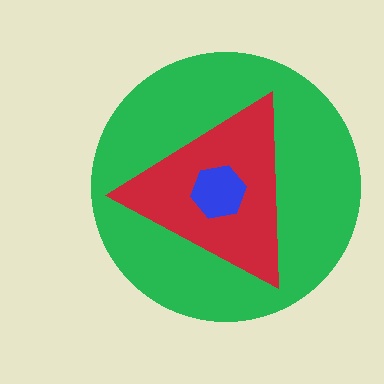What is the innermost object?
The blue hexagon.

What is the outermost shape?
The green circle.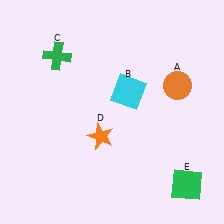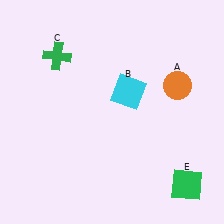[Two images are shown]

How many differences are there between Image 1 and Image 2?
There is 1 difference between the two images.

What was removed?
The orange star (D) was removed in Image 2.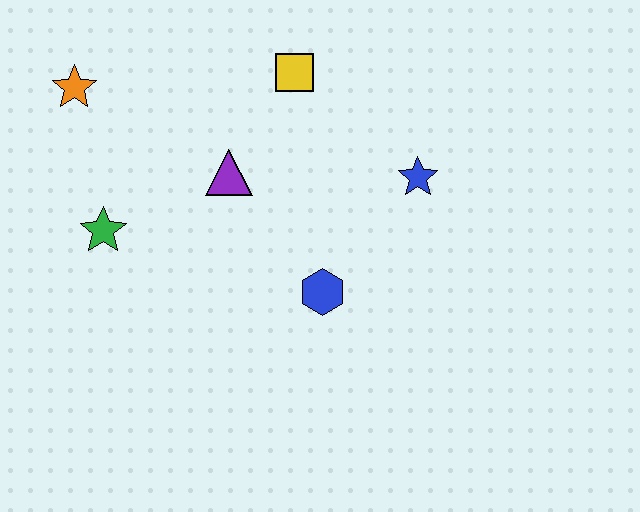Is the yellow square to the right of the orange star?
Yes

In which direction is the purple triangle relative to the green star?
The purple triangle is to the right of the green star.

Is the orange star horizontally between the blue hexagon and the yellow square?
No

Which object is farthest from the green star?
The blue star is farthest from the green star.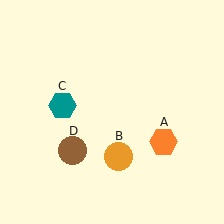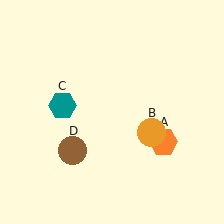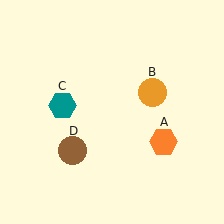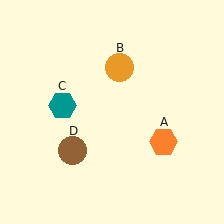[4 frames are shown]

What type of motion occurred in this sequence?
The orange circle (object B) rotated counterclockwise around the center of the scene.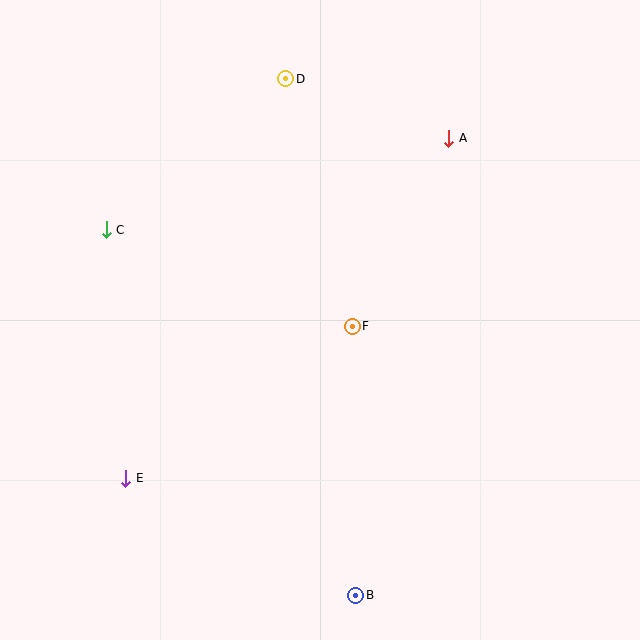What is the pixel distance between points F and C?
The distance between F and C is 264 pixels.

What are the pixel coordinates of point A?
Point A is at (449, 138).